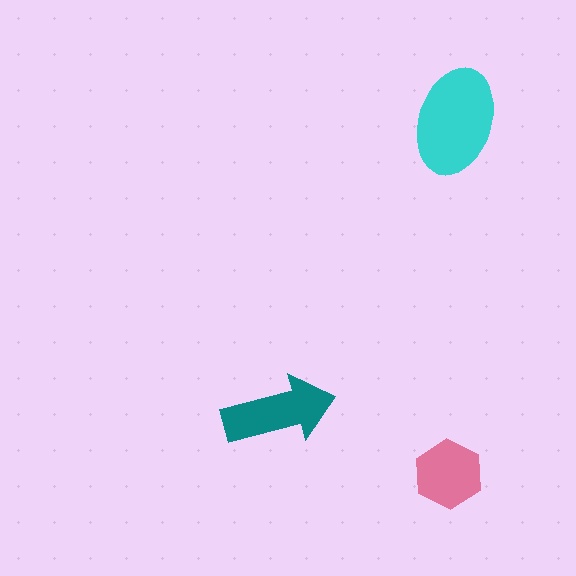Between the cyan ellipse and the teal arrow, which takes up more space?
The cyan ellipse.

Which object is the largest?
The cyan ellipse.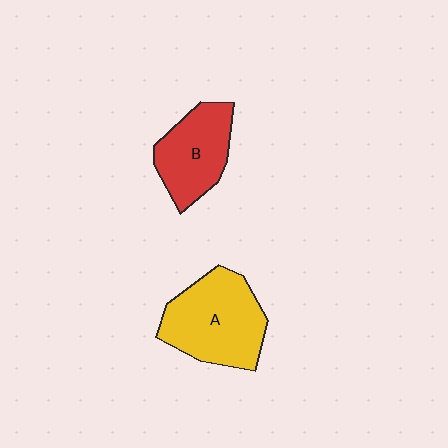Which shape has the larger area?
Shape A (yellow).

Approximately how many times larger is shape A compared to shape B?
Approximately 1.3 times.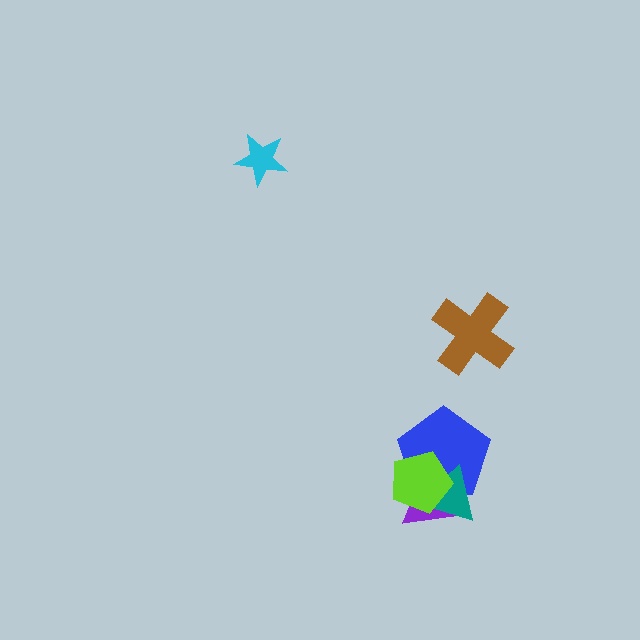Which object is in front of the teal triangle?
The lime pentagon is in front of the teal triangle.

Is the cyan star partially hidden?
No, no other shape covers it.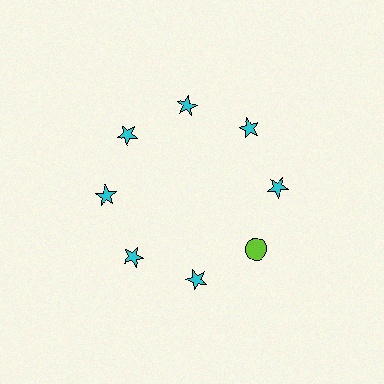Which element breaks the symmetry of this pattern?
The lime circle at roughly the 4 o'clock position breaks the symmetry. All other shapes are cyan stars.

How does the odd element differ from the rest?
It differs in both color (lime instead of cyan) and shape (circle instead of star).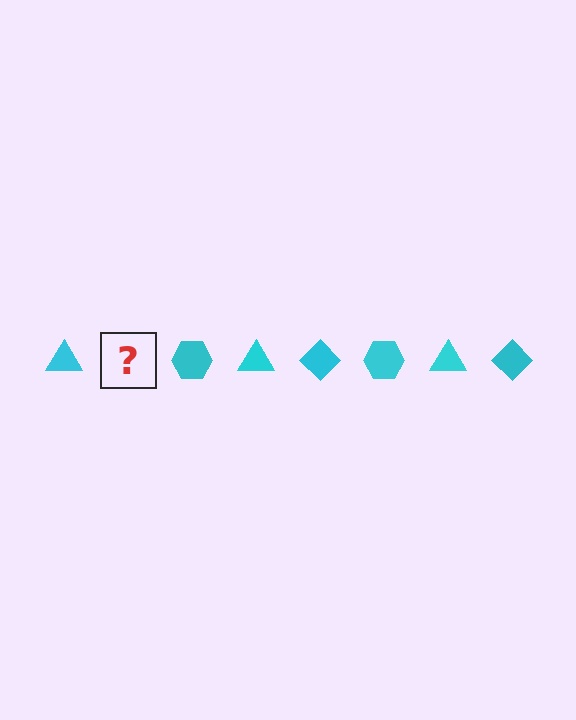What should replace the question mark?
The question mark should be replaced with a cyan diamond.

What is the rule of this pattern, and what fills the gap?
The rule is that the pattern cycles through triangle, diamond, hexagon shapes in cyan. The gap should be filled with a cyan diamond.